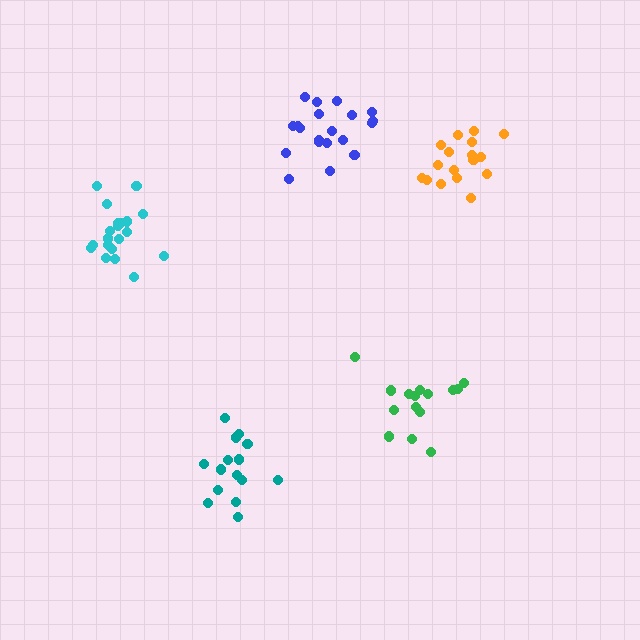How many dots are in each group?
Group 1: 15 dots, Group 2: 20 dots, Group 3: 20 dots, Group 4: 15 dots, Group 5: 17 dots (87 total).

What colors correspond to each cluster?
The clusters are colored: green, blue, cyan, teal, orange.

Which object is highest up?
The blue cluster is topmost.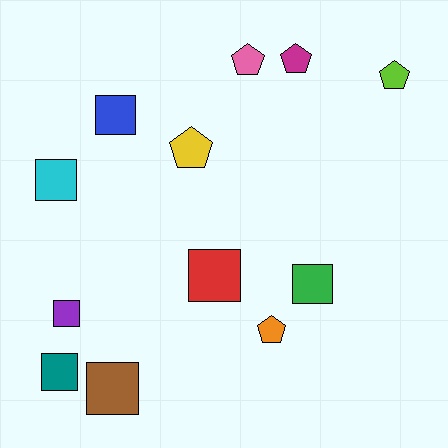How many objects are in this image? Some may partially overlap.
There are 12 objects.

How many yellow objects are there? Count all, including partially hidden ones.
There is 1 yellow object.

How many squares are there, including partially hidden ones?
There are 7 squares.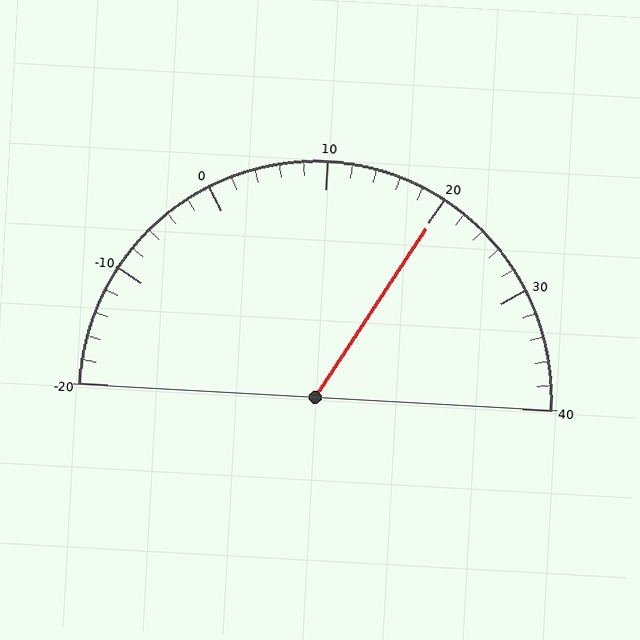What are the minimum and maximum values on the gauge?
The gauge ranges from -20 to 40.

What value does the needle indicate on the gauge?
The needle indicates approximately 20.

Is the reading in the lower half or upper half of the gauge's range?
The reading is in the upper half of the range (-20 to 40).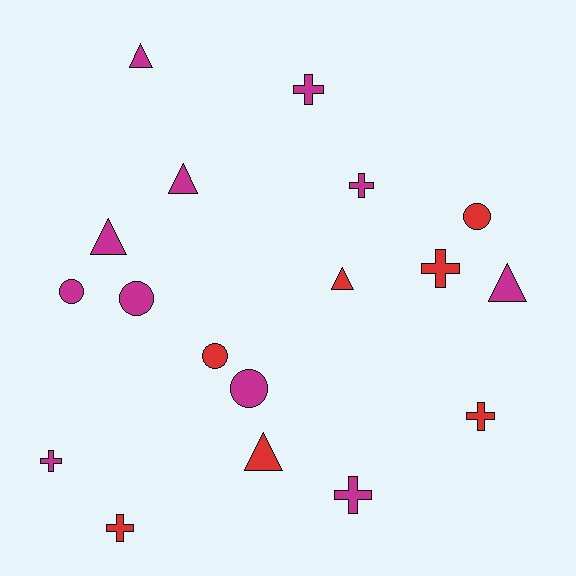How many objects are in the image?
There are 18 objects.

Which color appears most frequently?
Magenta, with 11 objects.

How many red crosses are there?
There are 3 red crosses.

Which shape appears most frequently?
Cross, with 7 objects.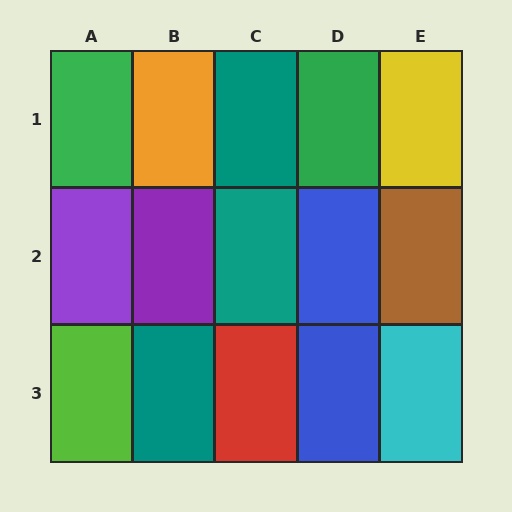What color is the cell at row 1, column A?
Green.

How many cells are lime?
1 cell is lime.